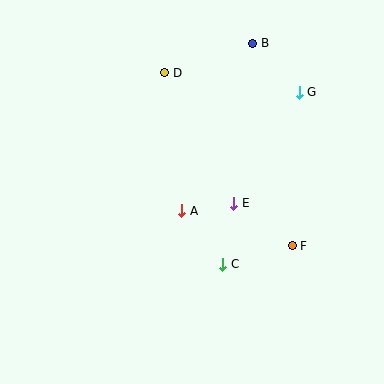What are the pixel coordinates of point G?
Point G is at (299, 92).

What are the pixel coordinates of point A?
Point A is at (182, 211).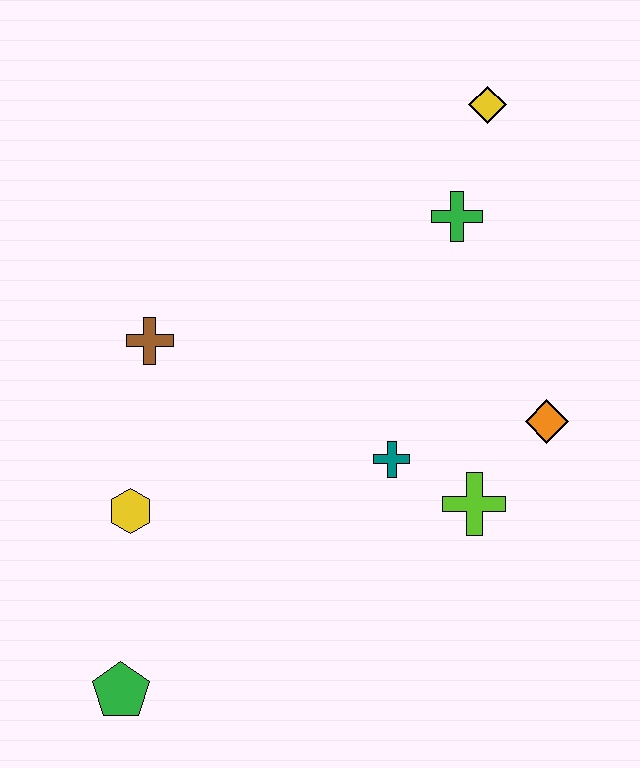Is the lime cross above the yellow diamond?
No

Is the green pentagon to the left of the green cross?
Yes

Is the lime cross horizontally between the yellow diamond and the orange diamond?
No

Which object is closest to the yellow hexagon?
The brown cross is closest to the yellow hexagon.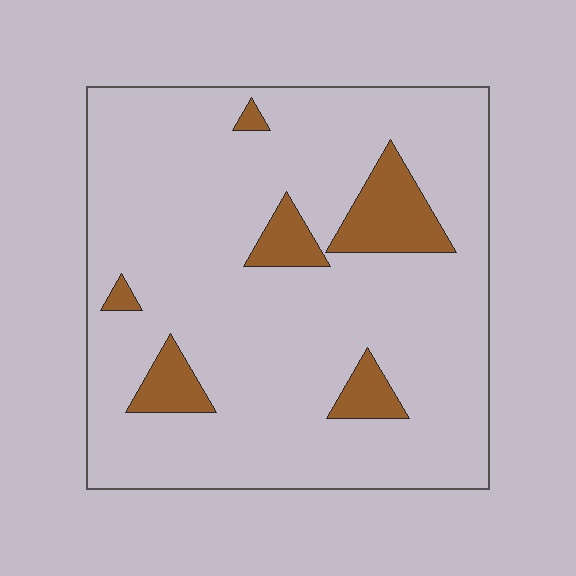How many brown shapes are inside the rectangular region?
6.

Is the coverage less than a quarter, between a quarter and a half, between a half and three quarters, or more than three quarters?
Less than a quarter.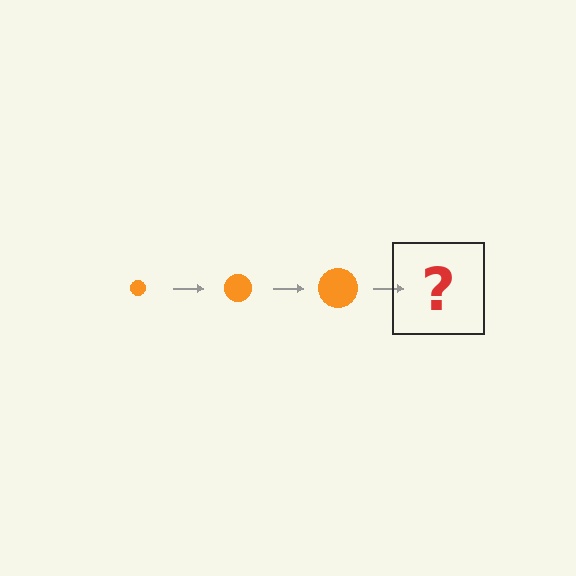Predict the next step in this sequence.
The next step is an orange circle, larger than the previous one.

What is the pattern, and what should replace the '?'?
The pattern is that the circle gets progressively larger each step. The '?' should be an orange circle, larger than the previous one.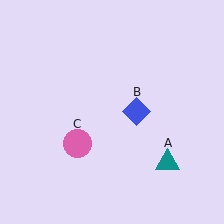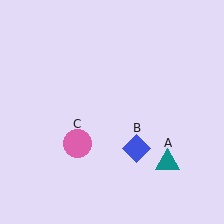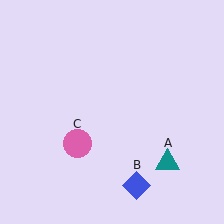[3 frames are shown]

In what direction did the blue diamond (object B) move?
The blue diamond (object B) moved down.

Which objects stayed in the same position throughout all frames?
Teal triangle (object A) and pink circle (object C) remained stationary.